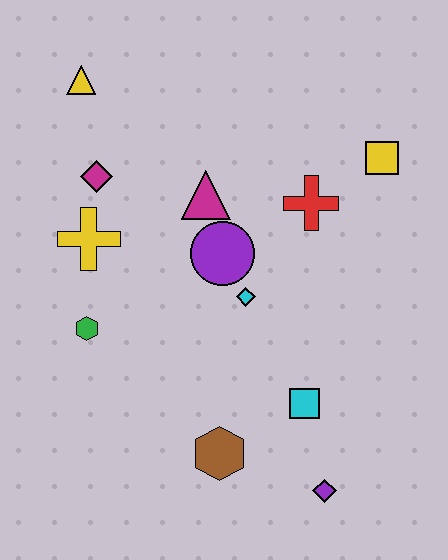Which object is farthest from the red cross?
The purple diamond is farthest from the red cross.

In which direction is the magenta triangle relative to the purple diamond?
The magenta triangle is above the purple diamond.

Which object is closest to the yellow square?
The red cross is closest to the yellow square.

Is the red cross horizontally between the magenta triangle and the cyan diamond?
No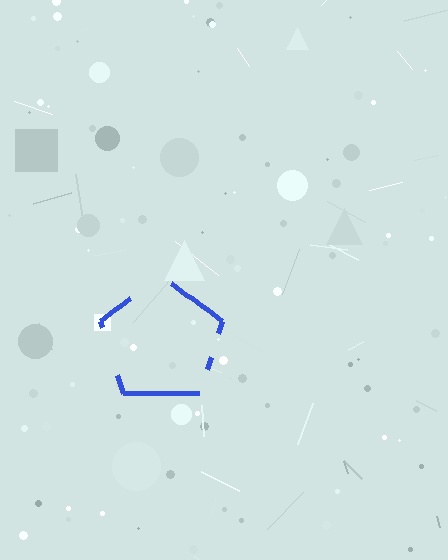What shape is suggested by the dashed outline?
The dashed outline suggests a pentagon.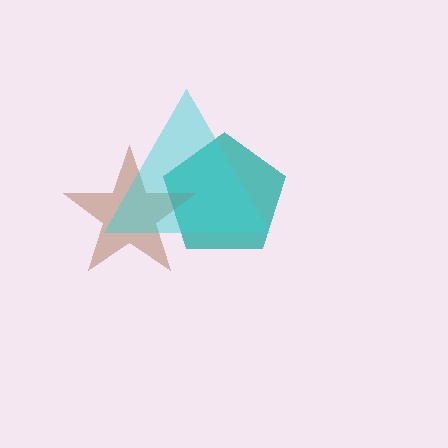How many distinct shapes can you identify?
There are 3 distinct shapes: a teal pentagon, a brown star, a cyan triangle.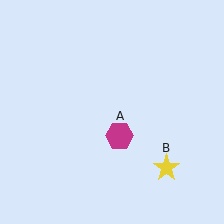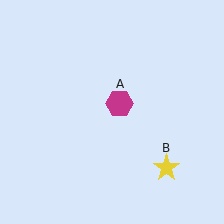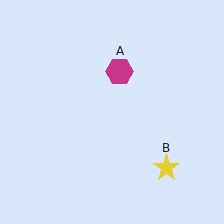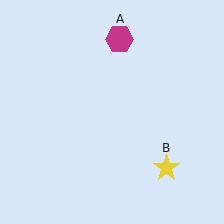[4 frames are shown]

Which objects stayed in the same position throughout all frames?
Yellow star (object B) remained stationary.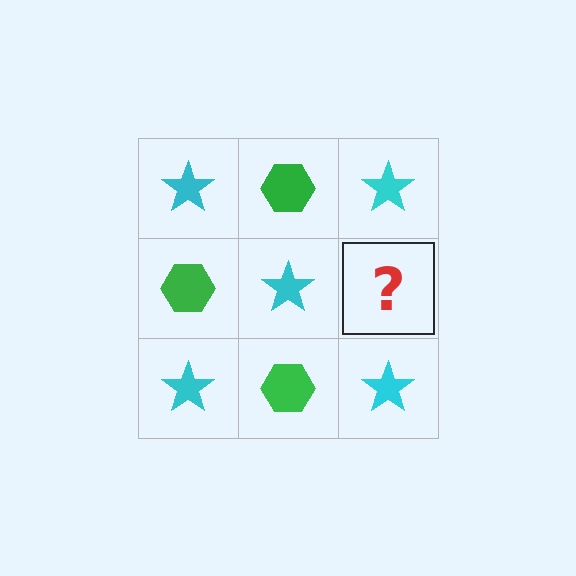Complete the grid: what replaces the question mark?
The question mark should be replaced with a green hexagon.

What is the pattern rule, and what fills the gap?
The rule is that it alternates cyan star and green hexagon in a checkerboard pattern. The gap should be filled with a green hexagon.